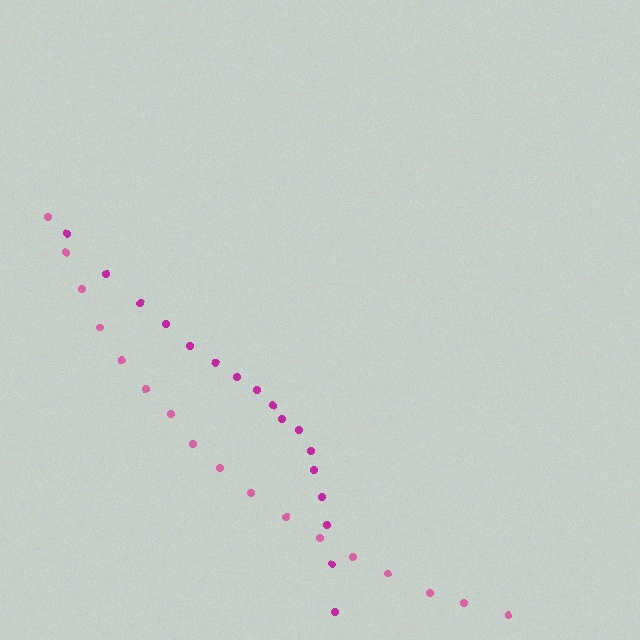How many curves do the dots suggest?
There are 2 distinct paths.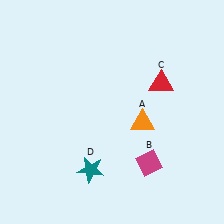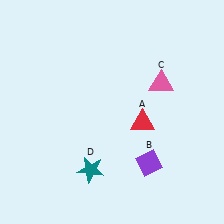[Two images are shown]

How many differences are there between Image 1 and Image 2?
There are 3 differences between the two images.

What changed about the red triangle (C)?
In Image 1, C is red. In Image 2, it changed to pink.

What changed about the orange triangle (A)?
In Image 1, A is orange. In Image 2, it changed to red.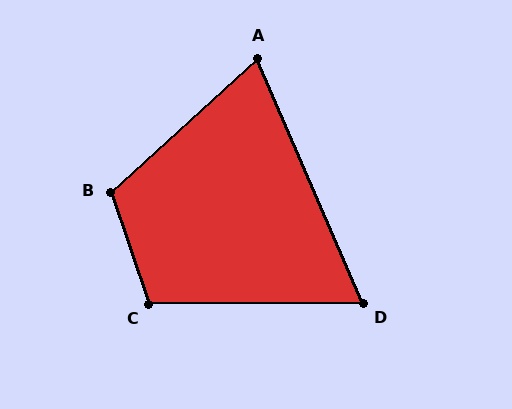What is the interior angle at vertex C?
Approximately 109 degrees (obtuse).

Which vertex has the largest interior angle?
B, at approximately 113 degrees.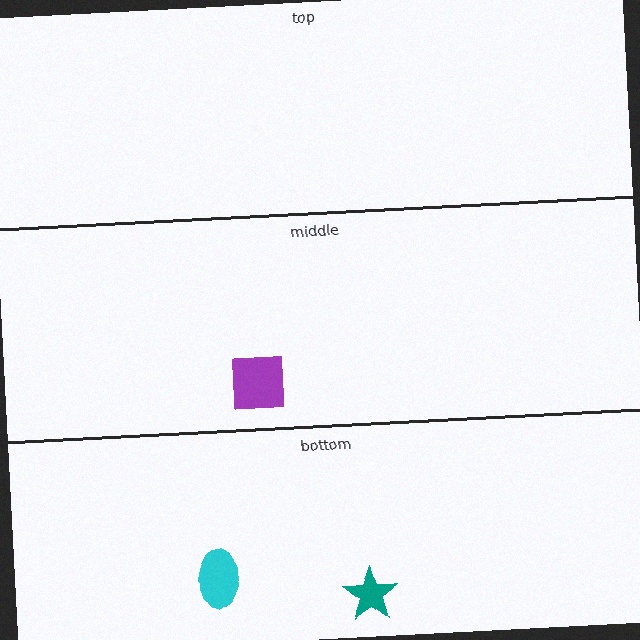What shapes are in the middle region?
The purple square.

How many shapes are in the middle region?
1.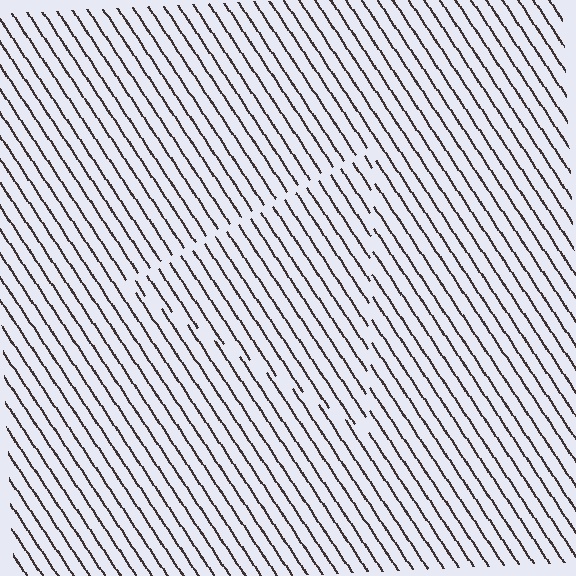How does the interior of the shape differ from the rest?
The interior of the shape contains the same grating, shifted by half a period — the contour is defined by the phase discontinuity where line-ends from the inner and outer gratings abut.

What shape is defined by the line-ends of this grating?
An illusory triangle. The interior of the shape contains the same grating, shifted by half a period — the contour is defined by the phase discontinuity where line-ends from the inner and outer gratings abut.